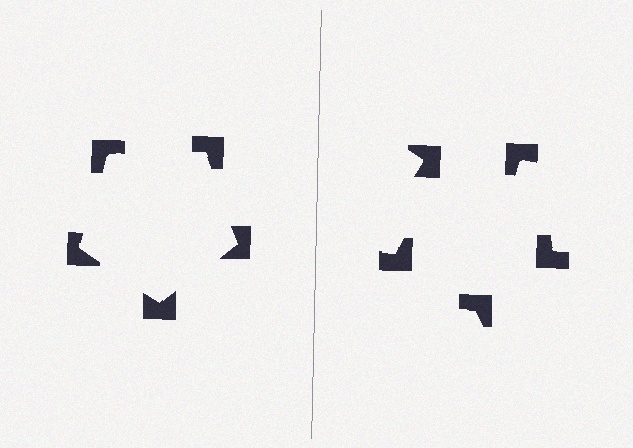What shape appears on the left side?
An illusory pentagon.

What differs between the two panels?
The notched squares are positioned identically on both sides; only the wedge orientations differ. On the left they align to a pentagon; on the right they are misaligned.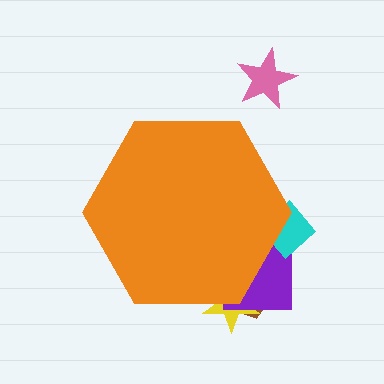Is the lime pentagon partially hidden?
Yes, the lime pentagon is partially hidden behind the orange hexagon.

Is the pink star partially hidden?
No, the pink star is fully visible.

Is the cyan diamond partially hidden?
Yes, the cyan diamond is partially hidden behind the orange hexagon.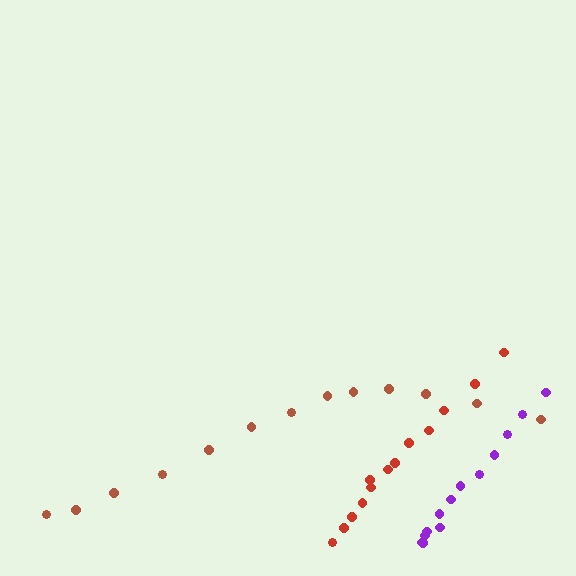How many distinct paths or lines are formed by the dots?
There are 3 distinct paths.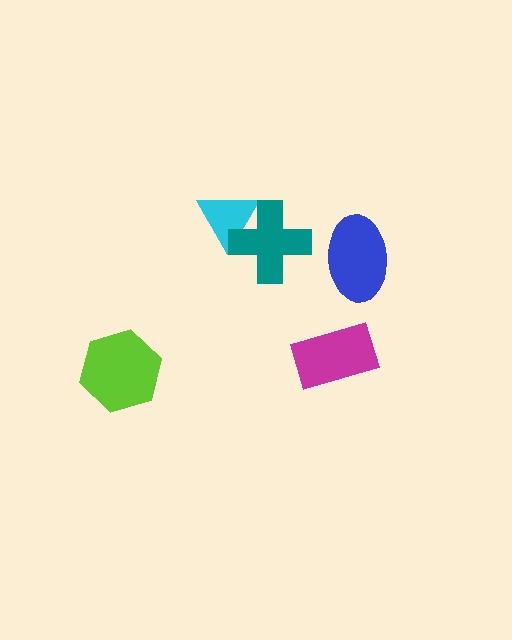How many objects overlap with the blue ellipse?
0 objects overlap with the blue ellipse.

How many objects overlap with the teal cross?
1 object overlaps with the teal cross.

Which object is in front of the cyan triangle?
The teal cross is in front of the cyan triangle.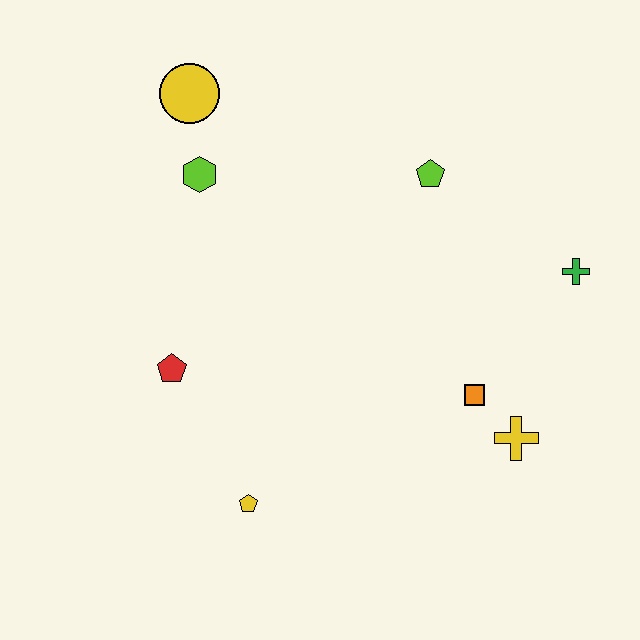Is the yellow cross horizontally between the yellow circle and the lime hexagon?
No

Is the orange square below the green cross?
Yes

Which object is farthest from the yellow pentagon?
The yellow circle is farthest from the yellow pentagon.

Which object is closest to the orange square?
The yellow cross is closest to the orange square.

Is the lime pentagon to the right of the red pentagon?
Yes